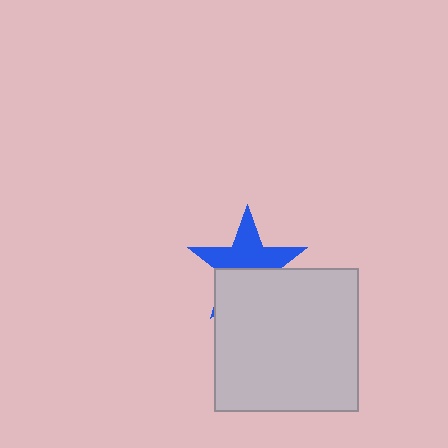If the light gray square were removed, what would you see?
You would see the complete blue star.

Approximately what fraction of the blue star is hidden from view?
Roughly 45% of the blue star is hidden behind the light gray square.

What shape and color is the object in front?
The object in front is a light gray square.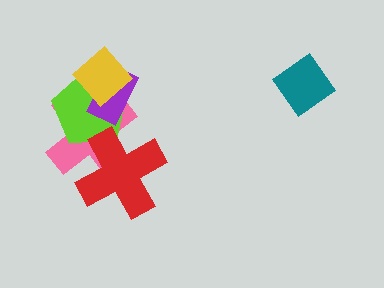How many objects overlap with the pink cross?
4 objects overlap with the pink cross.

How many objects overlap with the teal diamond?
0 objects overlap with the teal diamond.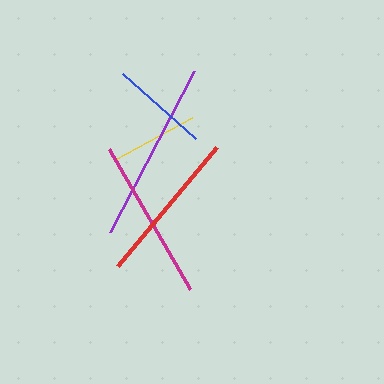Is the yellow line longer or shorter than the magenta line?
The magenta line is longer than the yellow line.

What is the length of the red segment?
The red segment is approximately 155 pixels long.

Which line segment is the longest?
The purple line is the longest at approximately 181 pixels.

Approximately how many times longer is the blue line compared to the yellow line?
The blue line is approximately 1.1 times the length of the yellow line.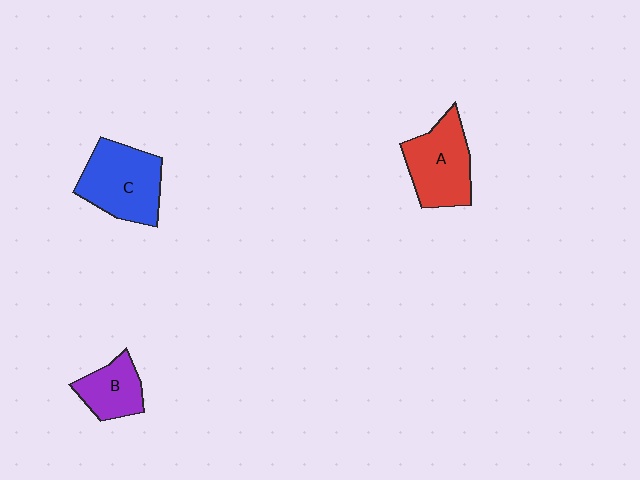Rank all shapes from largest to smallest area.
From largest to smallest: C (blue), A (red), B (purple).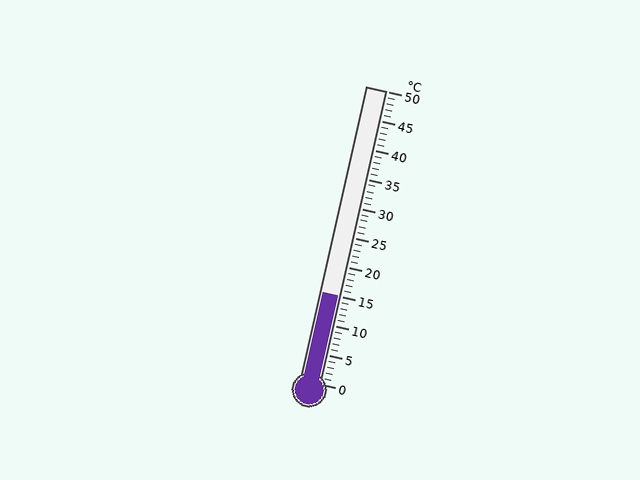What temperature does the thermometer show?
The thermometer shows approximately 15°C.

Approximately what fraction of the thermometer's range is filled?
The thermometer is filled to approximately 30% of its range.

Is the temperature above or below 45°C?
The temperature is below 45°C.